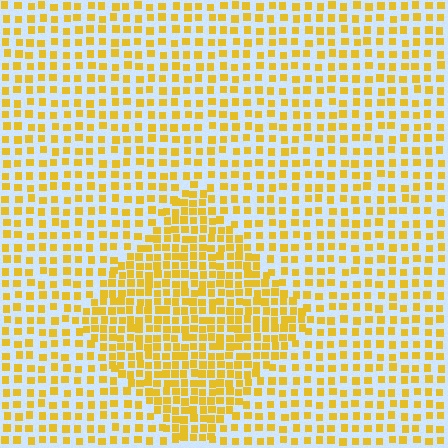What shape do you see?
I see a diamond.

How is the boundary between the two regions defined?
The boundary is defined by a change in element density (approximately 1.8x ratio). All elements are the same color, size, and shape.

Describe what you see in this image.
The image contains small yellow elements arranged at two different densities. A diamond-shaped region is visible where the elements are more densely packed than the surrounding area.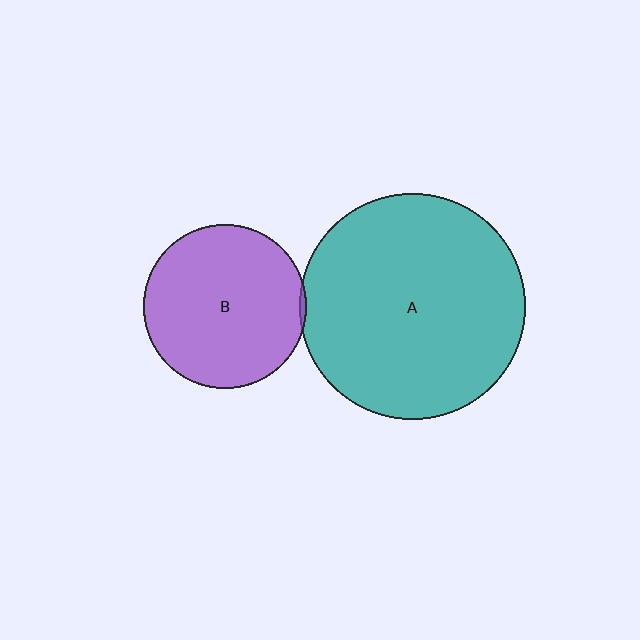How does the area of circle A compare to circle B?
Approximately 1.9 times.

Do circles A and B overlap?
Yes.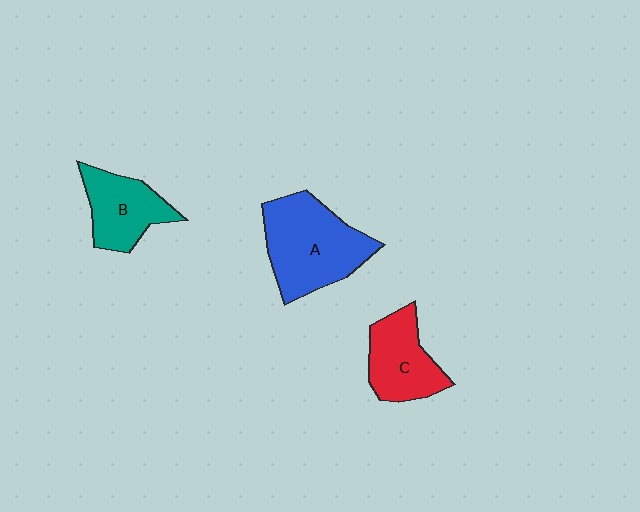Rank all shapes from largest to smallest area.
From largest to smallest: A (blue), C (red), B (teal).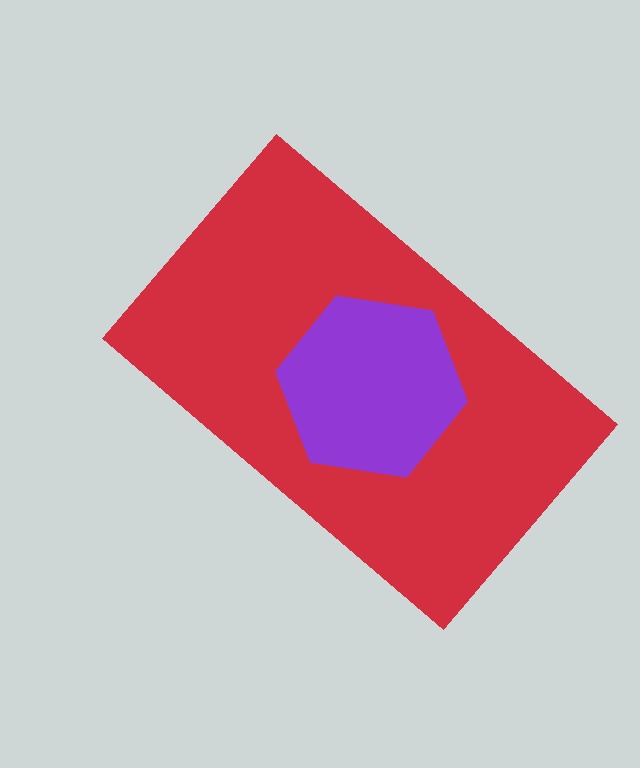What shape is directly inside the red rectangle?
The purple hexagon.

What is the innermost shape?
The purple hexagon.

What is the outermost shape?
The red rectangle.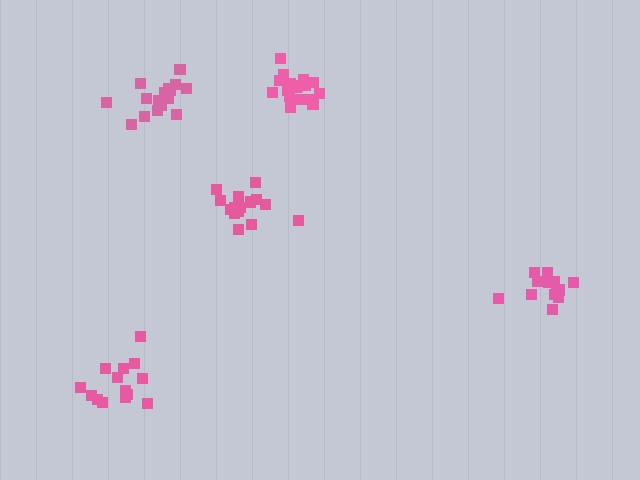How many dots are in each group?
Group 1: 16 dots, Group 2: 18 dots, Group 3: 17 dots, Group 4: 14 dots, Group 5: 13 dots (78 total).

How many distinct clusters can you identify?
There are 5 distinct clusters.